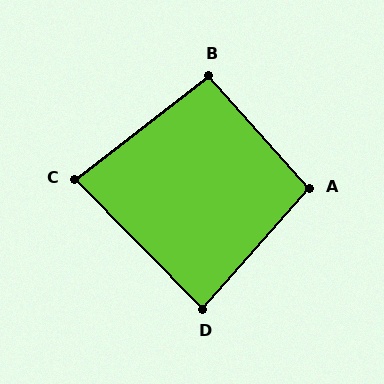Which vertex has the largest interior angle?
A, at approximately 97 degrees.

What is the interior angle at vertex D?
Approximately 86 degrees (approximately right).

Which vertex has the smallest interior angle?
C, at approximately 83 degrees.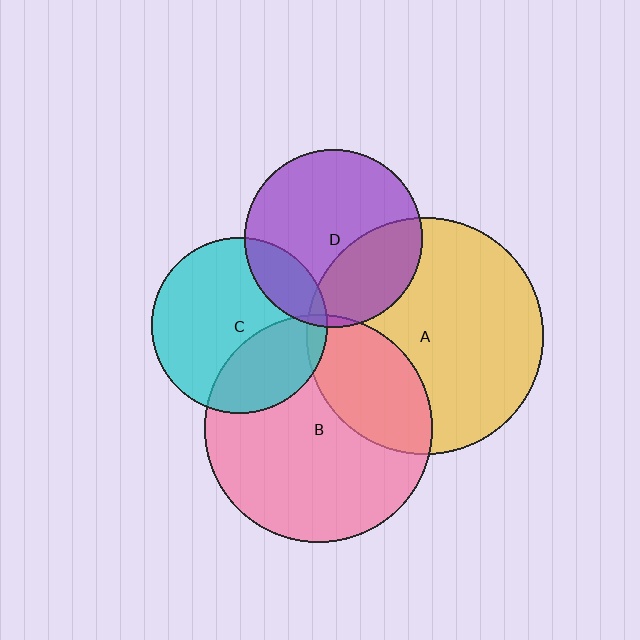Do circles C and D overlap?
Yes.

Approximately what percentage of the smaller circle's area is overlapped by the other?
Approximately 15%.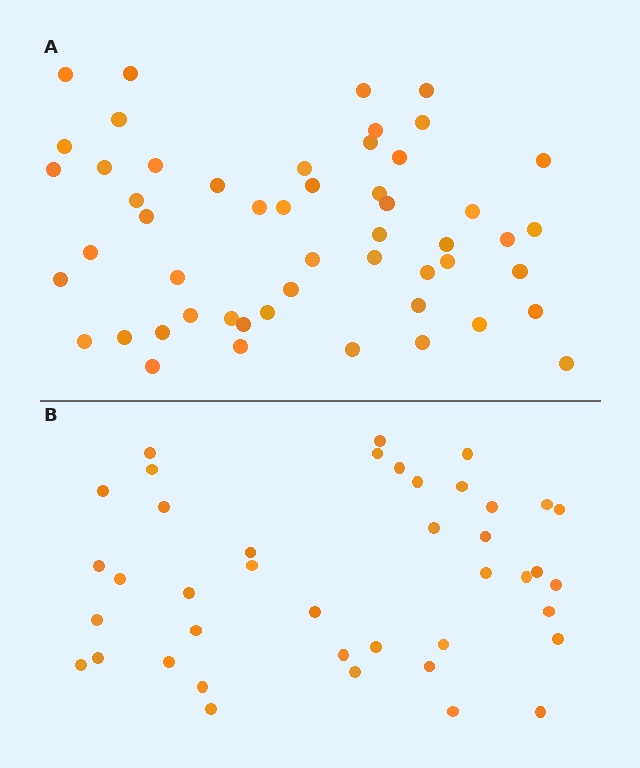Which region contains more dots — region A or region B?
Region A (the top region) has more dots.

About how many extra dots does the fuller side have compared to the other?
Region A has roughly 12 or so more dots than region B.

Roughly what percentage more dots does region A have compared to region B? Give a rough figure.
About 25% more.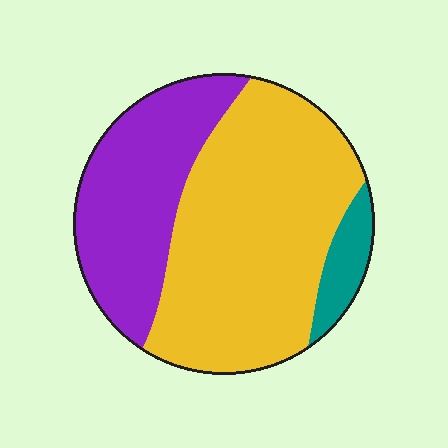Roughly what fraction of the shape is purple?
Purple covers around 35% of the shape.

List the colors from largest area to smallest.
From largest to smallest: yellow, purple, teal.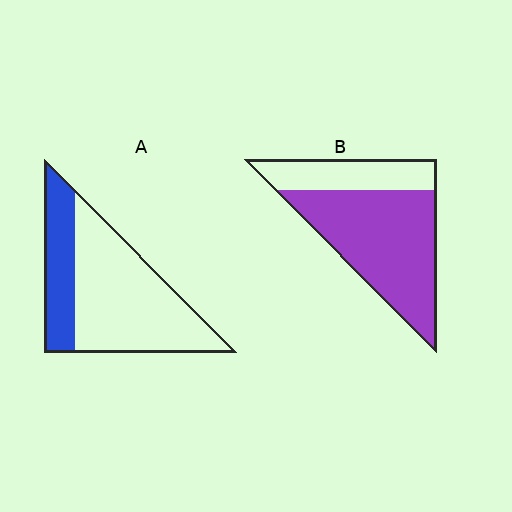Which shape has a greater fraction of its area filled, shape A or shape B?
Shape B.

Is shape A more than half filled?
No.